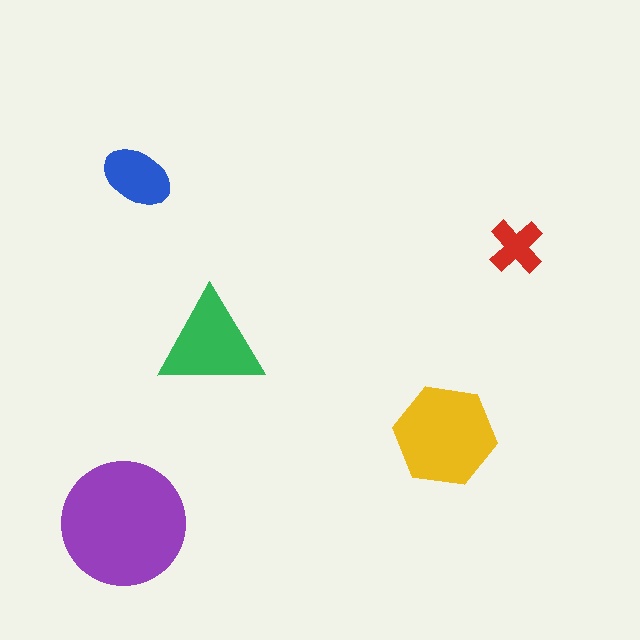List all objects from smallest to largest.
The red cross, the blue ellipse, the green triangle, the yellow hexagon, the purple circle.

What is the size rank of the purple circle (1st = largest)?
1st.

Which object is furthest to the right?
The red cross is rightmost.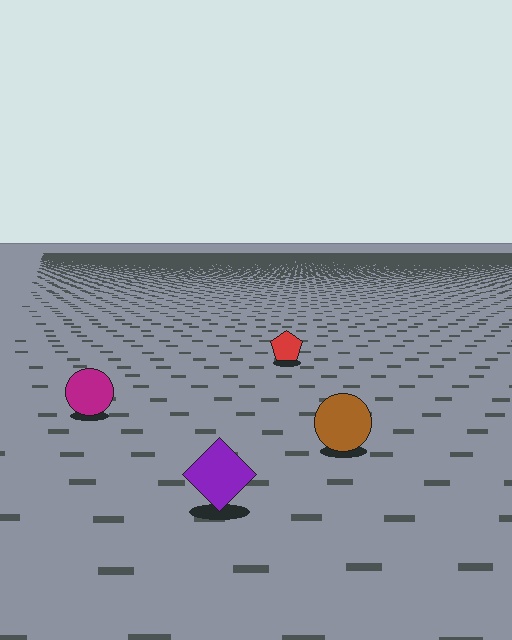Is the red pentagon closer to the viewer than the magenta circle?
No. The magenta circle is closer — you can tell from the texture gradient: the ground texture is coarser near it.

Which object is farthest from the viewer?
The red pentagon is farthest from the viewer. It appears smaller and the ground texture around it is denser.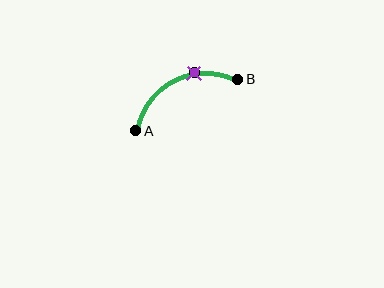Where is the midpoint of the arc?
The arc midpoint is the point on the curve farthest from the straight line joining A and B. It sits above that line.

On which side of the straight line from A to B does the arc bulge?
The arc bulges above the straight line connecting A and B.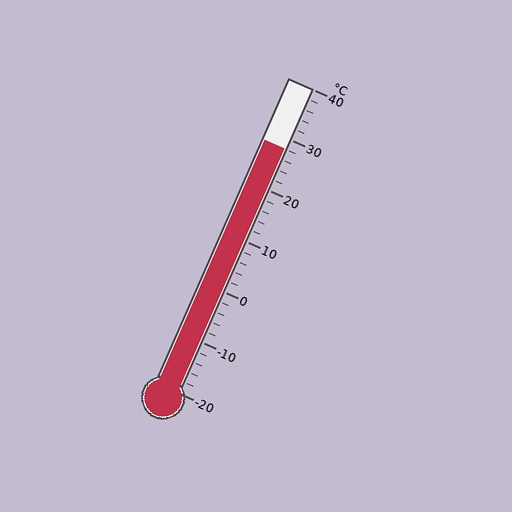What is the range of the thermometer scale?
The thermometer scale ranges from -20°C to 40°C.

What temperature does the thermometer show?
The thermometer shows approximately 28°C.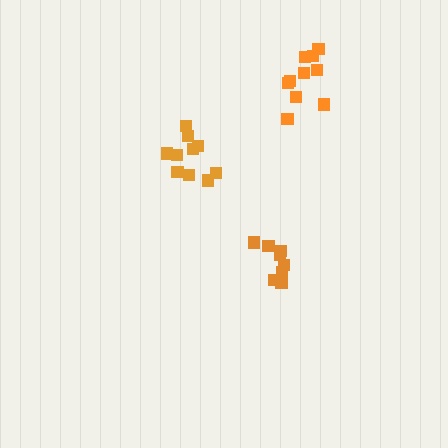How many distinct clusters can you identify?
There are 3 distinct clusters.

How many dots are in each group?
Group 1: 10 dots, Group 2: 10 dots, Group 3: 8 dots (28 total).